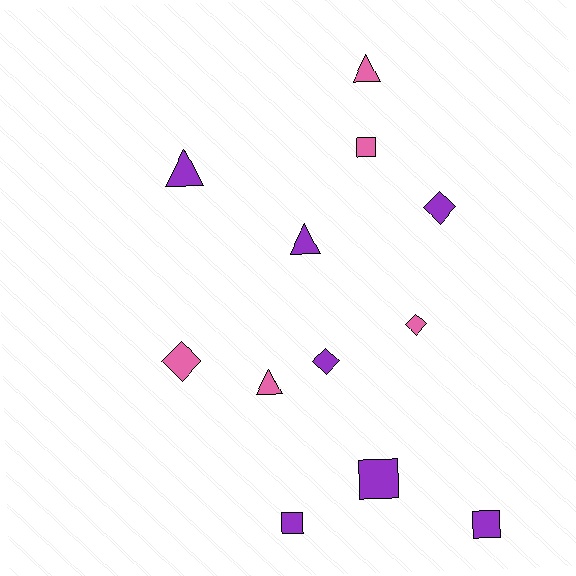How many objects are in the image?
There are 12 objects.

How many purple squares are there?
There are 3 purple squares.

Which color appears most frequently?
Purple, with 7 objects.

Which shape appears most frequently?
Diamond, with 4 objects.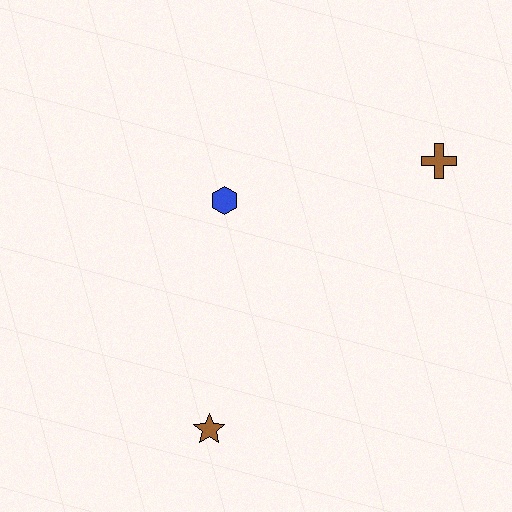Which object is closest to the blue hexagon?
The brown cross is closest to the blue hexagon.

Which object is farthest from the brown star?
The brown cross is farthest from the brown star.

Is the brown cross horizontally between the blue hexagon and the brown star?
No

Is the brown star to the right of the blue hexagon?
No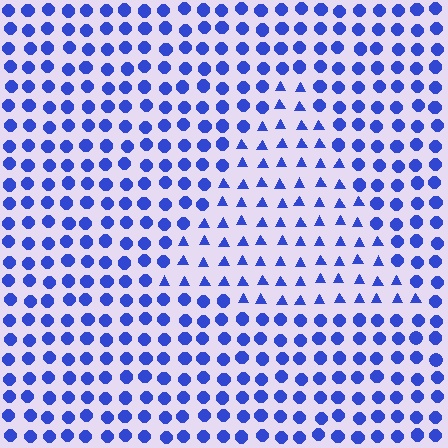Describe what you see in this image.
The image is filled with small blue elements arranged in a uniform grid. A triangle-shaped region contains triangles, while the surrounding area contains circles. The boundary is defined purely by the change in element shape.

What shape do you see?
I see a triangle.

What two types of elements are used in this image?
The image uses triangles inside the triangle region and circles outside it.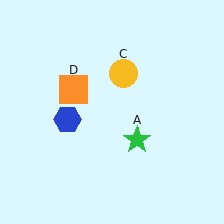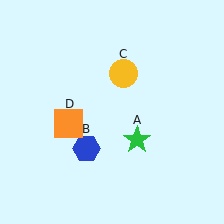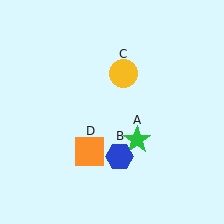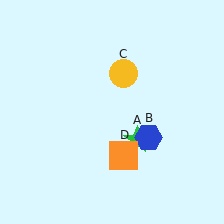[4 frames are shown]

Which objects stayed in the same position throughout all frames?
Green star (object A) and yellow circle (object C) remained stationary.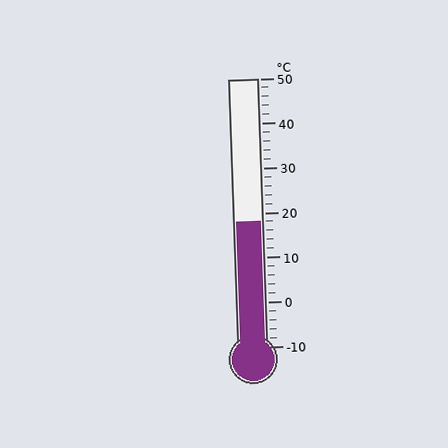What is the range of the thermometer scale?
The thermometer scale ranges from -10°C to 50°C.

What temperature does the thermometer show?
The thermometer shows approximately 18°C.